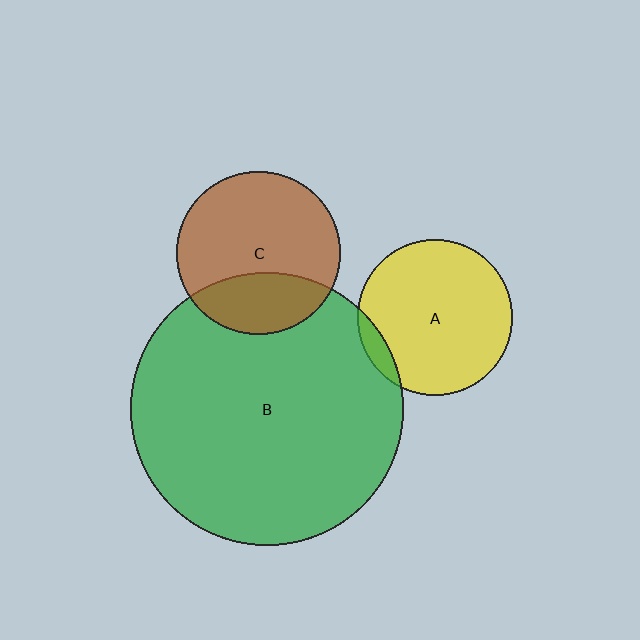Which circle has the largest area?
Circle B (green).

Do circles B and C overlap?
Yes.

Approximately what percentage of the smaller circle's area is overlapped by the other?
Approximately 30%.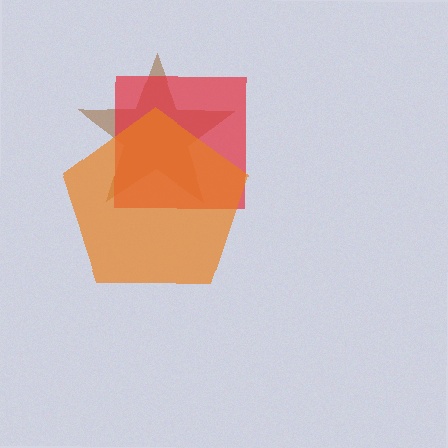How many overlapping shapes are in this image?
There are 3 overlapping shapes in the image.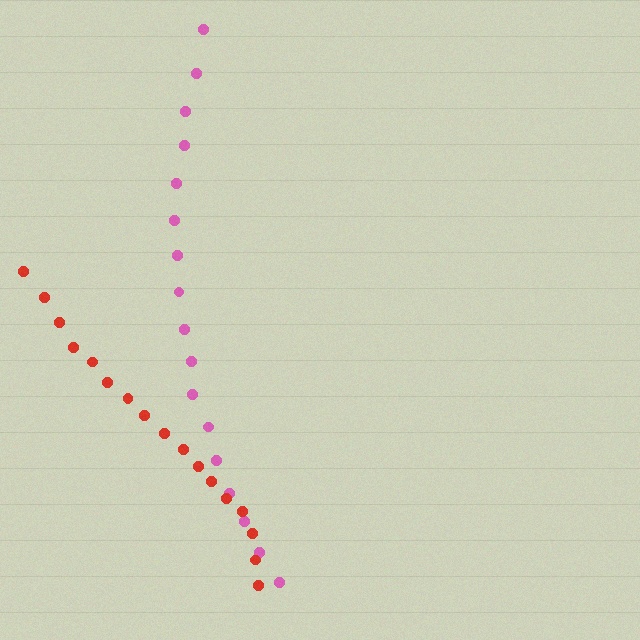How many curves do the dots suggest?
There are 2 distinct paths.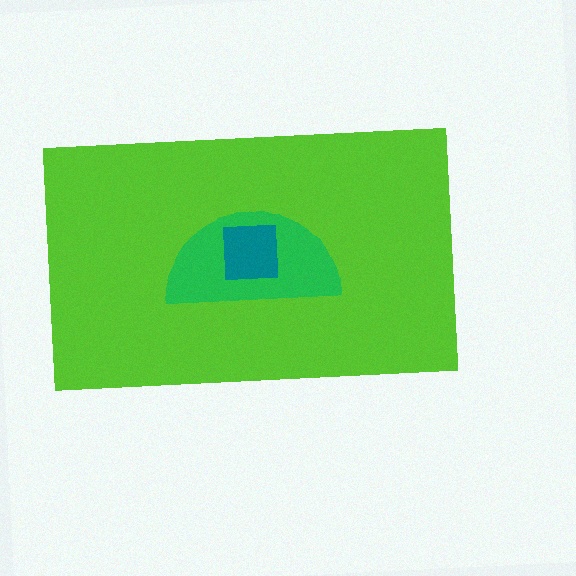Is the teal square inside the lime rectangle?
Yes.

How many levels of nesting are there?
3.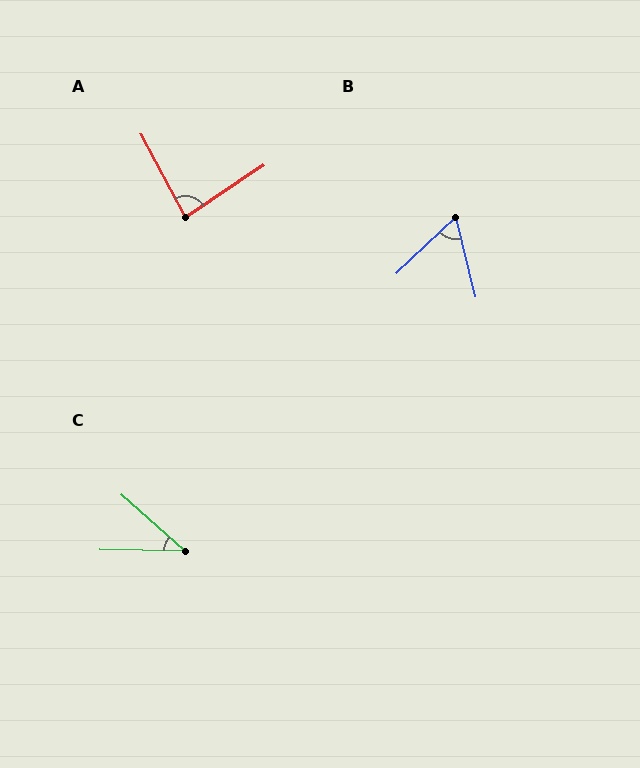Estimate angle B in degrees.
Approximately 60 degrees.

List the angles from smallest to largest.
C (41°), B (60°), A (85°).